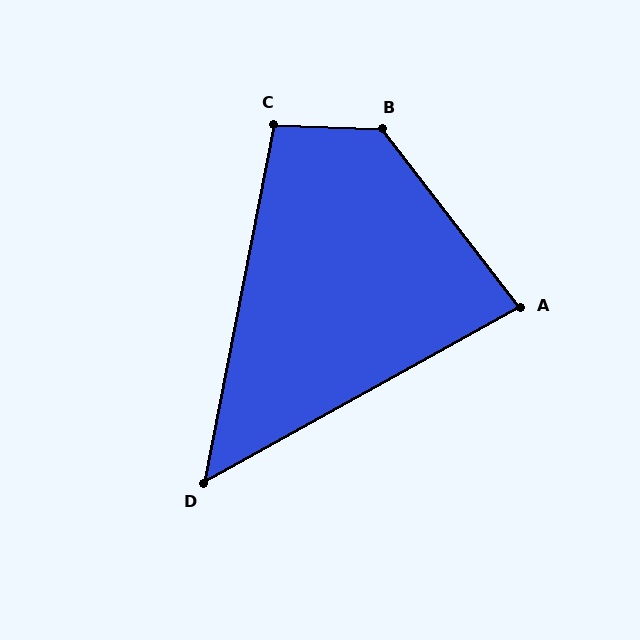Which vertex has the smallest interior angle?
D, at approximately 50 degrees.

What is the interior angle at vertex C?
Approximately 99 degrees (obtuse).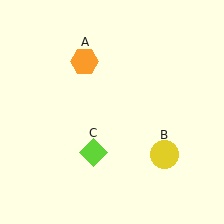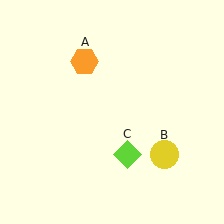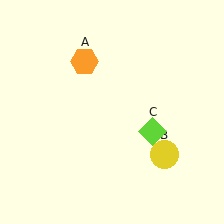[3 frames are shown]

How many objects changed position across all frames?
1 object changed position: lime diamond (object C).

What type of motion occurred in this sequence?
The lime diamond (object C) rotated counterclockwise around the center of the scene.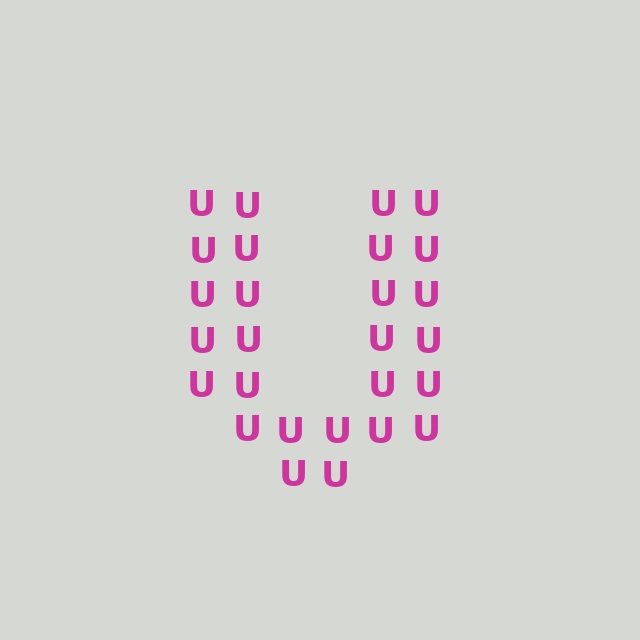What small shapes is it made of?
It is made of small letter U's.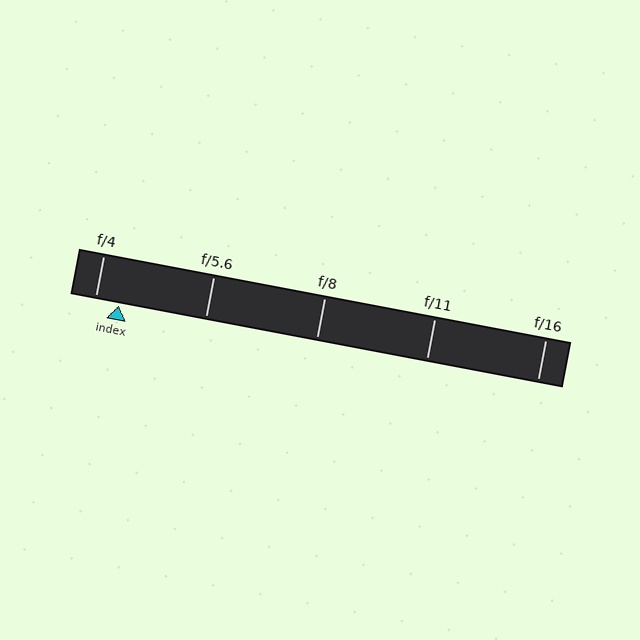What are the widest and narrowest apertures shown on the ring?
The widest aperture shown is f/4 and the narrowest is f/16.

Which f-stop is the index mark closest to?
The index mark is closest to f/4.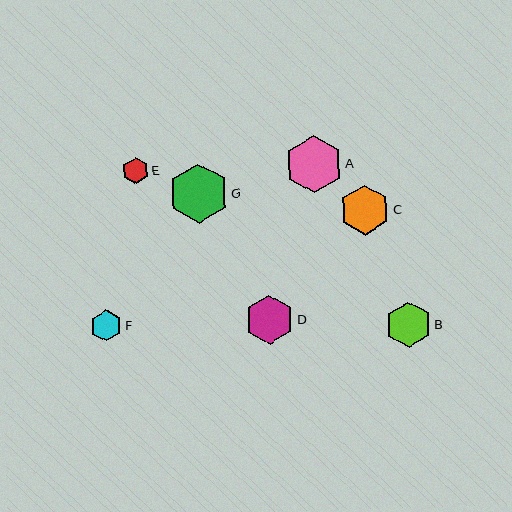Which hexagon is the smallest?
Hexagon E is the smallest with a size of approximately 26 pixels.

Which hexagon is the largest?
Hexagon G is the largest with a size of approximately 60 pixels.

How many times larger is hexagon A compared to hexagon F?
Hexagon A is approximately 1.8 times the size of hexagon F.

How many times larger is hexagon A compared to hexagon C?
Hexagon A is approximately 1.1 times the size of hexagon C.